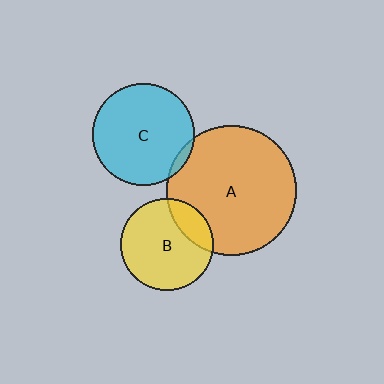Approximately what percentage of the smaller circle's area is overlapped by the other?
Approximately 5%.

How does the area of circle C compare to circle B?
Approximately 1.2 times.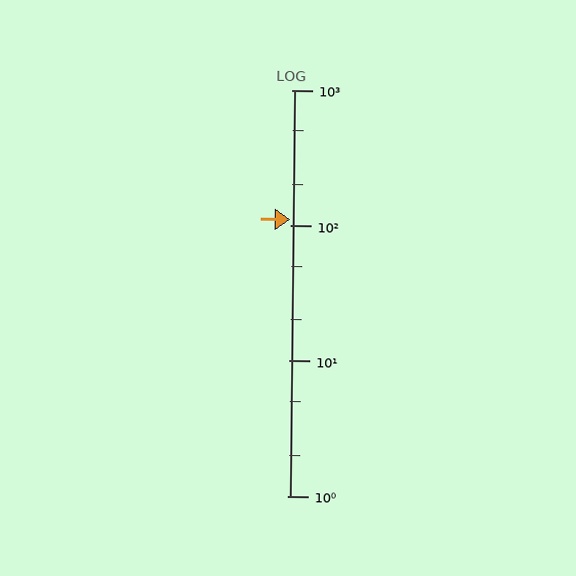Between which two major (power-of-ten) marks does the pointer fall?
The pointer is between 100 and 1000.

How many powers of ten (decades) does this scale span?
The scale spans 3 decades, from 1 to 1000.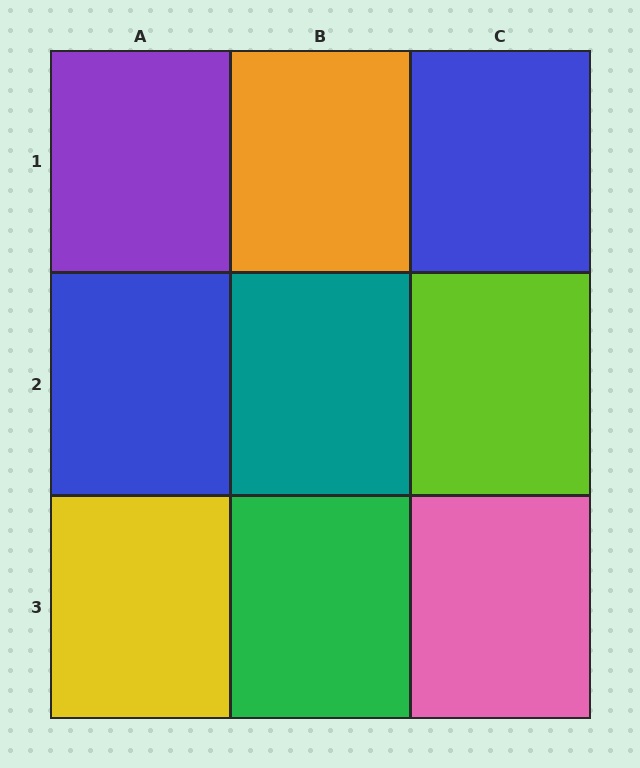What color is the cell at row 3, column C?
Pink.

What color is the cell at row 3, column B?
Green.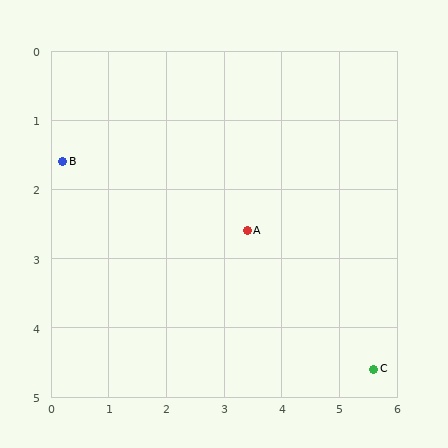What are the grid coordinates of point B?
Point B is at approximately (0.2, 1.6).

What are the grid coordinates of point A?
Point A is at approximately (3.4, 2.6).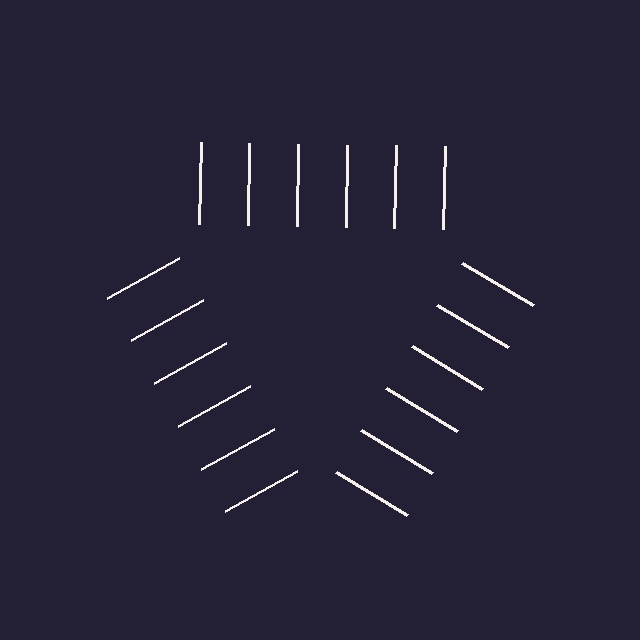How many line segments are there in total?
18 — 6 along each of the 3 edges.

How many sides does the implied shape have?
3 sides — the line-ends trace a triangle.